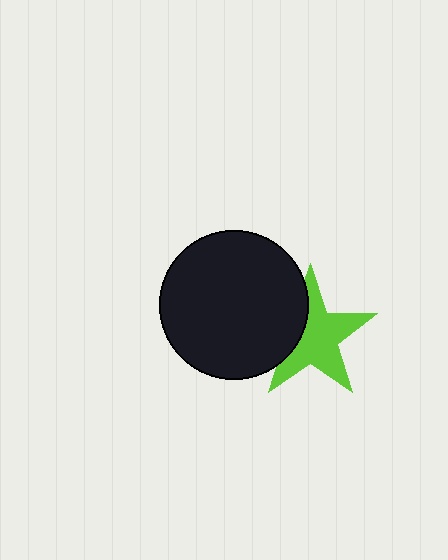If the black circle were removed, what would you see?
You would see the complete lime star.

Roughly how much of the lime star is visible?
Most of it is visible (roughly 70%).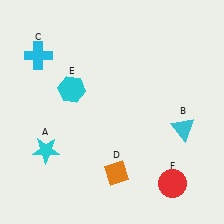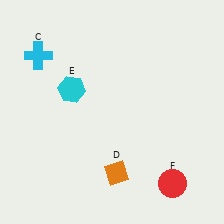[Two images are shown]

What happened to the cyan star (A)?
The cyan star (A) was removed in Image 2. It was in the bottom-left area of Image 1.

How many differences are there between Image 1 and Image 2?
There are 2 differences between the two images.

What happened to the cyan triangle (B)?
The cyan triangle (B) was removed in Image 2. It was in the bottom-right area of Image 1.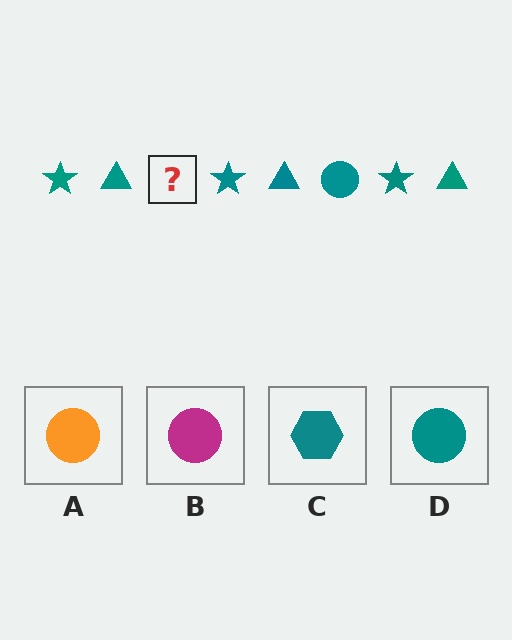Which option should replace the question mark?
Option D.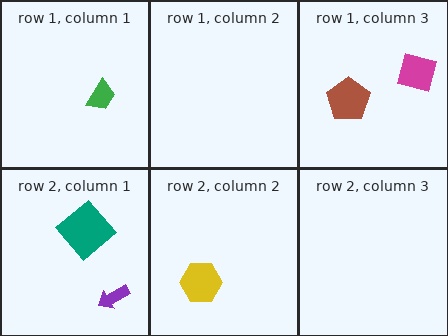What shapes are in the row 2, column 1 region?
The teal diamond, the purple arrow.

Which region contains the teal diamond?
The row 2, column 1 region.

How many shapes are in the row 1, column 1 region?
1.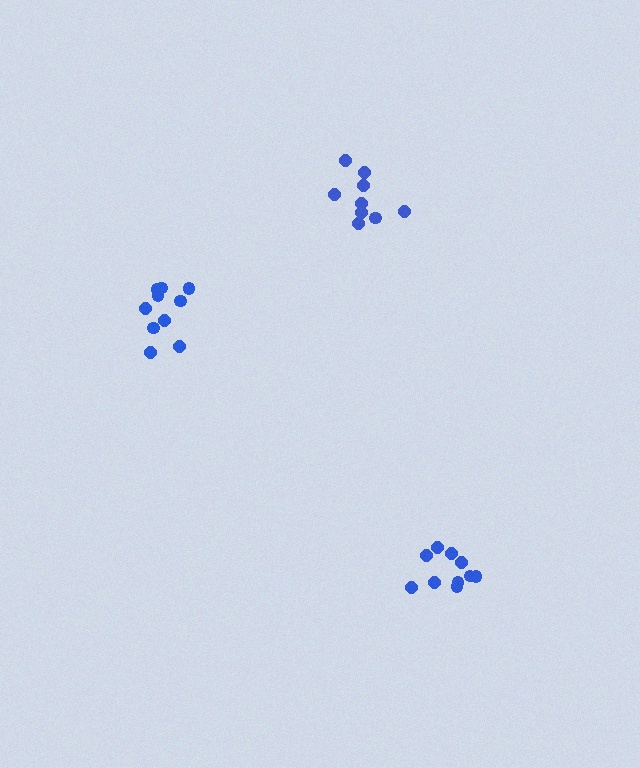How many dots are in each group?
Group 1: 10 dots, Group 2: 9 dots, Group 3: 10 dots (29 total).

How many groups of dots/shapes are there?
There are 3 groups.